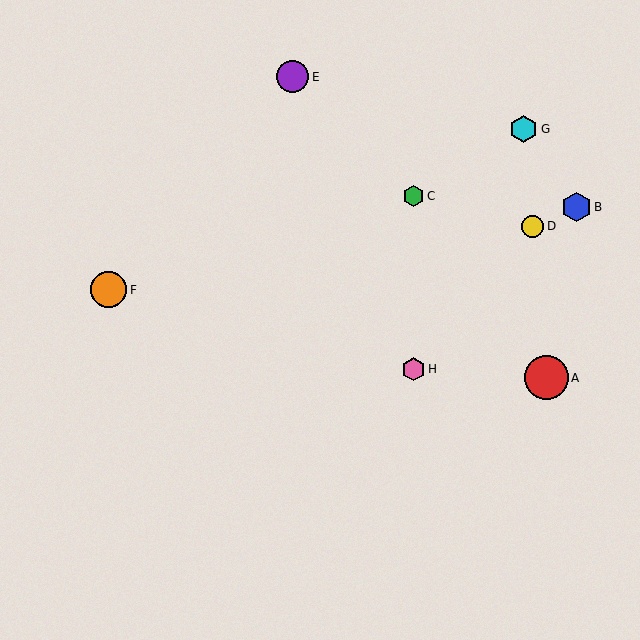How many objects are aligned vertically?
2 objects (C, H) are aligned vertically.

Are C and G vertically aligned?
No, C is at x≈414 and G is at x≈524.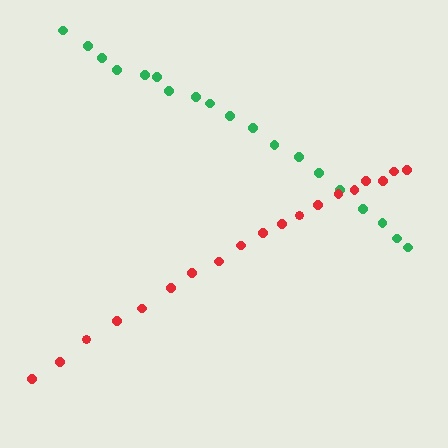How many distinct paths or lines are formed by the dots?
There are 2 distinct paths.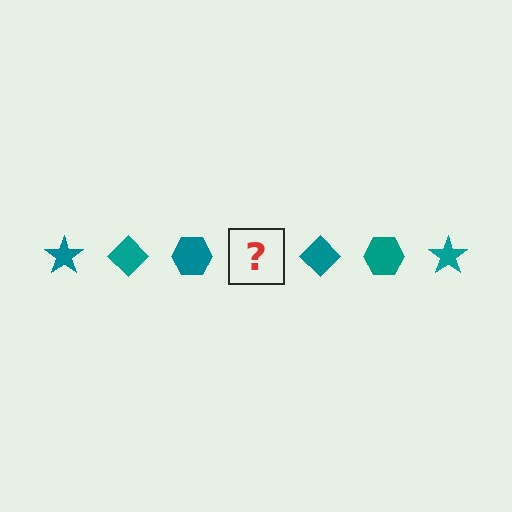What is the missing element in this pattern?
The missing element is a teal star.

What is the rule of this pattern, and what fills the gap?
The rule is that the pattern cycles through star, diamond, hexagon shapes in teal. The gap should be filled with a teal star.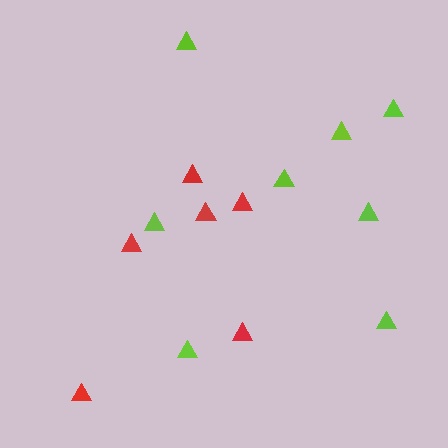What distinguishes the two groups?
There are 2 groups: one group of lime triangles (8) and one group of red triangles (6).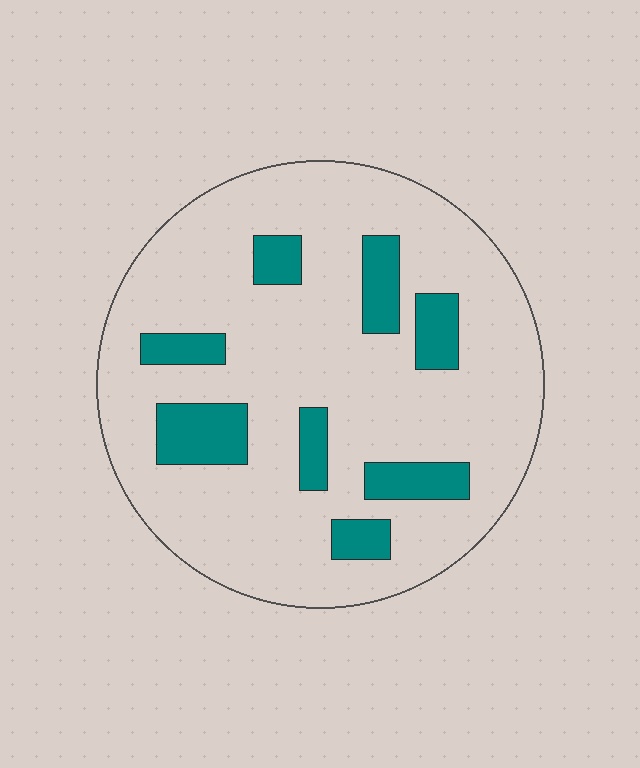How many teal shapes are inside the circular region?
8.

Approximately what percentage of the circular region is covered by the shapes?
Approximately 15%.